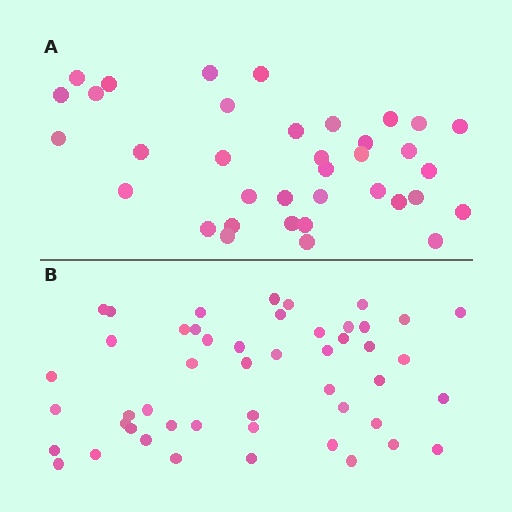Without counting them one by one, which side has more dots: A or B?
Region B (the bottom region) has more dots.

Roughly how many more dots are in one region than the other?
Region B has approximately 15 more dots than region A.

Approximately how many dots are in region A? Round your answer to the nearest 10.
About 40 dots. (The exact count is 36, which rounds to 40.)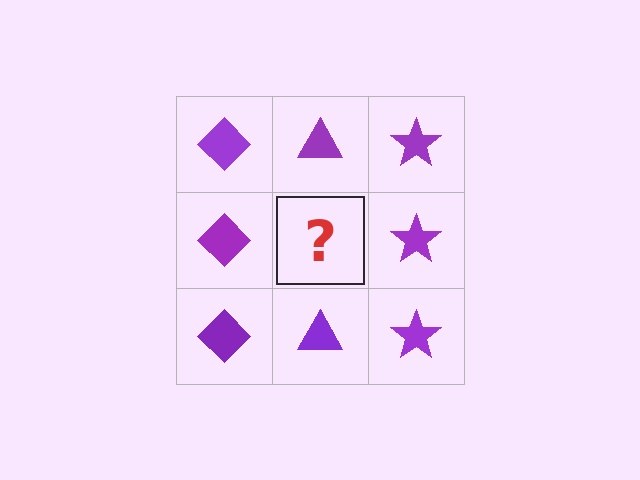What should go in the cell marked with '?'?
The missing cell should contain a purple triangle.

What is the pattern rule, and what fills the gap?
The rule is that each column has a consistent shape. The gap should be filled with a purple triangle.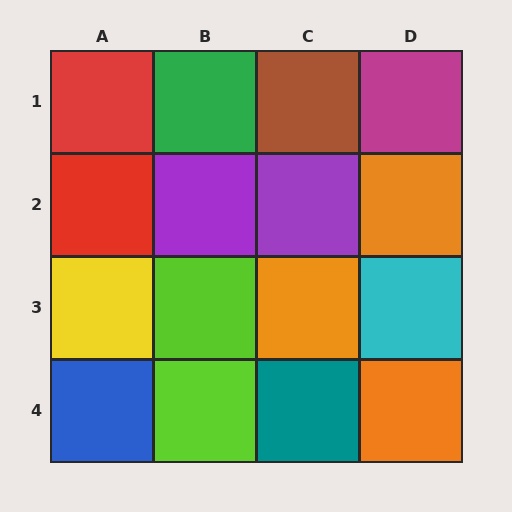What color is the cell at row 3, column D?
Cyan.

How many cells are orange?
3 cells are orange.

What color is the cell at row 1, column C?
Brown.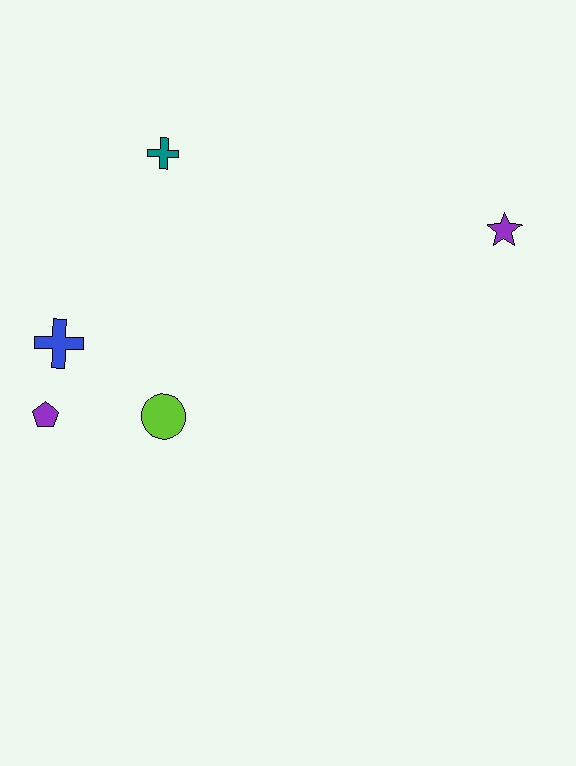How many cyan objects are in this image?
There are no cyan objects.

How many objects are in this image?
There are 5 objects.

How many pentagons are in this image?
There is 1 pentagon.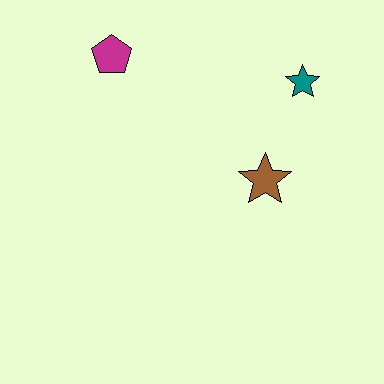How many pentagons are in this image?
There is 1 pentagon.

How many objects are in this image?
There are 3 objects.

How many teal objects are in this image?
There is 1 teal object.